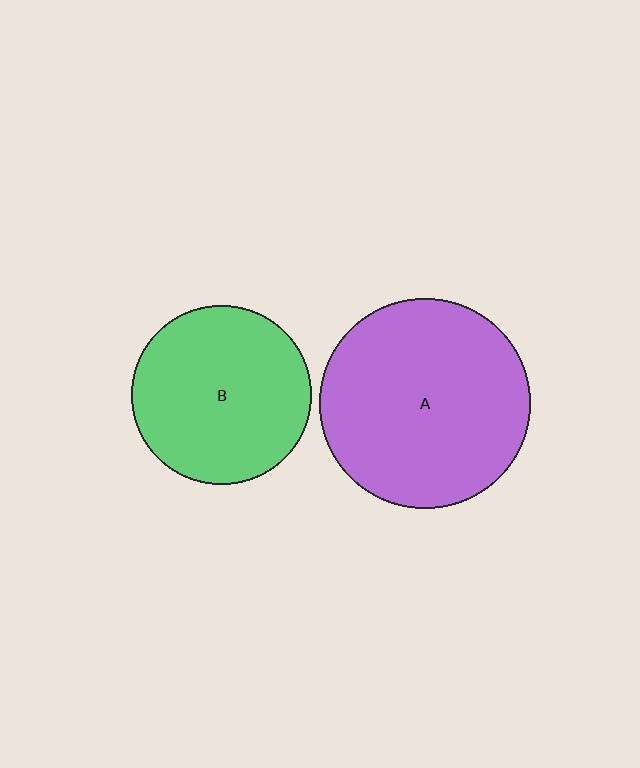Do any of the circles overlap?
No, none of the circles overlap.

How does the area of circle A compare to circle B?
Approximately 1.4 times.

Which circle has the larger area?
Circle A (purple).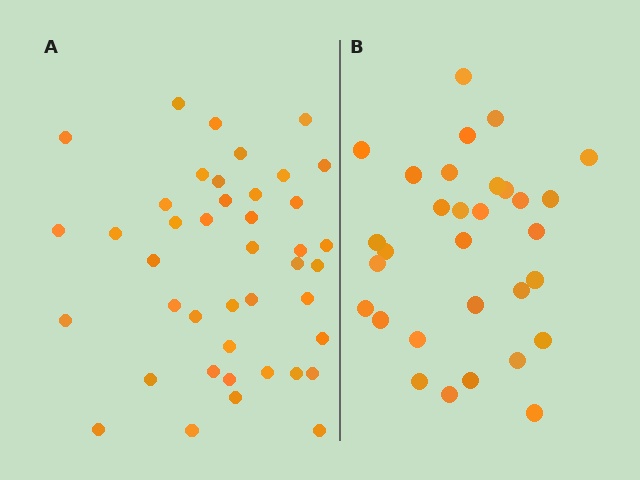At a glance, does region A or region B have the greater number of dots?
Region A (the left region) has more dots.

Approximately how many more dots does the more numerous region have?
Region A has roughly 12 or so more dots than region B.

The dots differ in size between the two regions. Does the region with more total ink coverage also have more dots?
No. Region B has more total ink coverage because its dots are larger, but region A actually contains more individual dots. Total area can be misleading — the number of items is what matters here.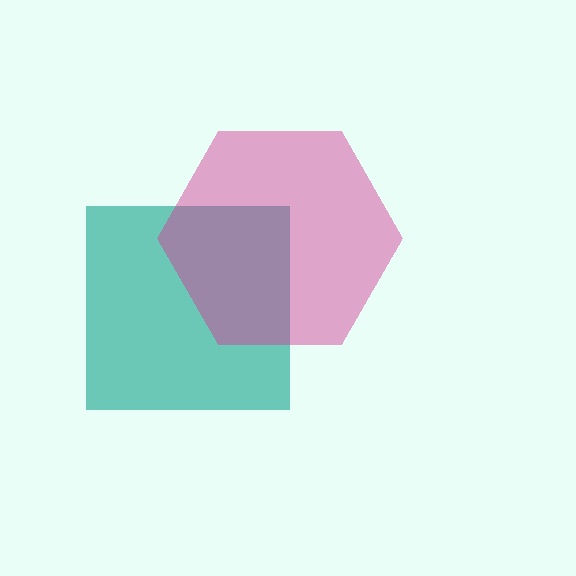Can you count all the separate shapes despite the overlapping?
Yes, there are 2 separate shapes.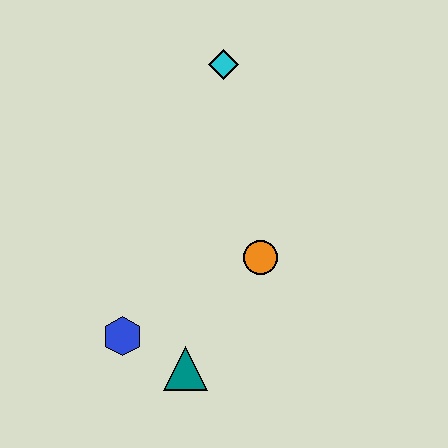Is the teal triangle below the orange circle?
Yes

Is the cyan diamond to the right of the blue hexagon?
Yes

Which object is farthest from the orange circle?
The cyan diamond is farthest from the orange circle.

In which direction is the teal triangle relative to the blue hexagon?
The teal triangle is to the right of the blue hexagon.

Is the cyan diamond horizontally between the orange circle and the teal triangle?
Yes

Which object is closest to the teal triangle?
The blue hexagon is closest to the teal triangle.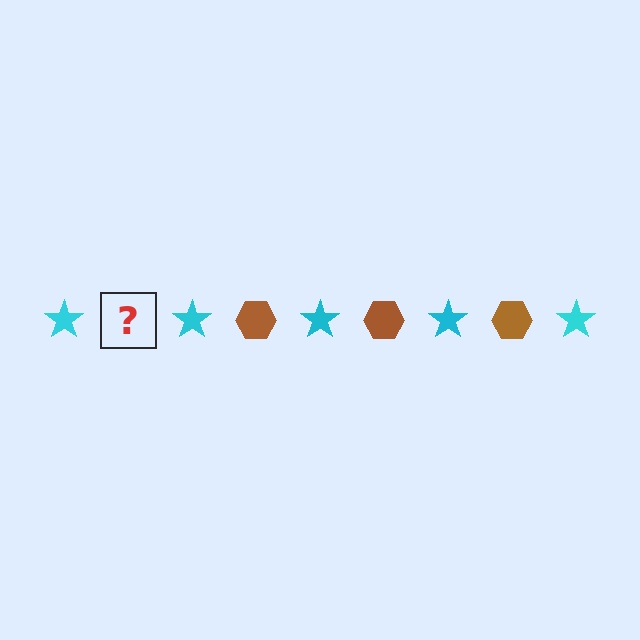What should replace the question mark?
The question mark should be replaced with a brown hexagon.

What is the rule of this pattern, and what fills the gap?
The rule is that the pattern alternates between cyan star and brown hexagon. The gap should be filled with a brown hexagon.